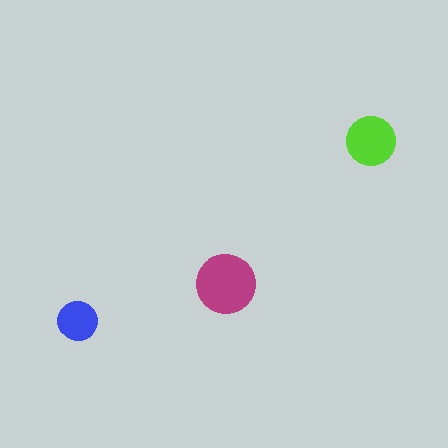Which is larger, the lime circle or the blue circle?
The lime one.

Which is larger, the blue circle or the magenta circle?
The magenta one.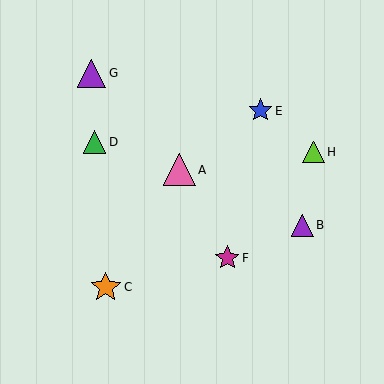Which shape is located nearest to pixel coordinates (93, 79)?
The purple triangle (labeled G) at (92, 73) is nearest to that location.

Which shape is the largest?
The pink triangle (labeled A) is the largest.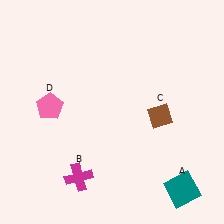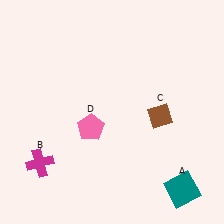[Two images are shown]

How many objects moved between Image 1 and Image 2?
2 objects moved between the two images.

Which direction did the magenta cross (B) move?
The magenta cross (B) moved left.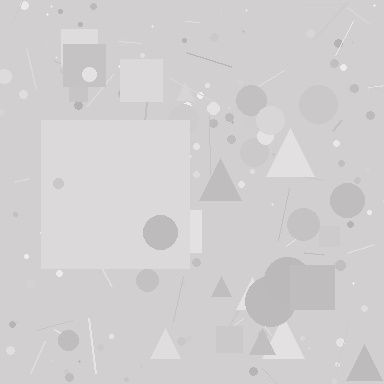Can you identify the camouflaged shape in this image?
The camouflaged shape is a square.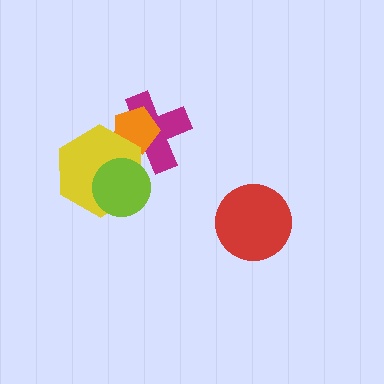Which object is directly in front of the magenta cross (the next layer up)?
The orange pentagon is directly in front of the magenta cross.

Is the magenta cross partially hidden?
Yes, it is partially covered by another shape.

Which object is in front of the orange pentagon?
The yellow hexagon is in front of the orange pentagon.